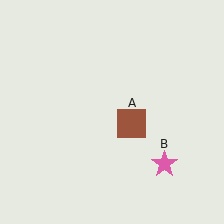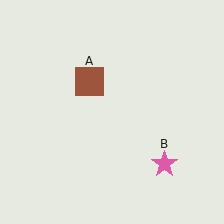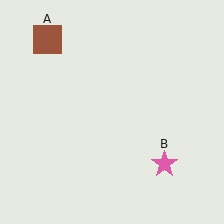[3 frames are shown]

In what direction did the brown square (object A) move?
The brown square (object A) moved up and to the left.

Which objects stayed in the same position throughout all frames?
Pink star (object B) remained stationary.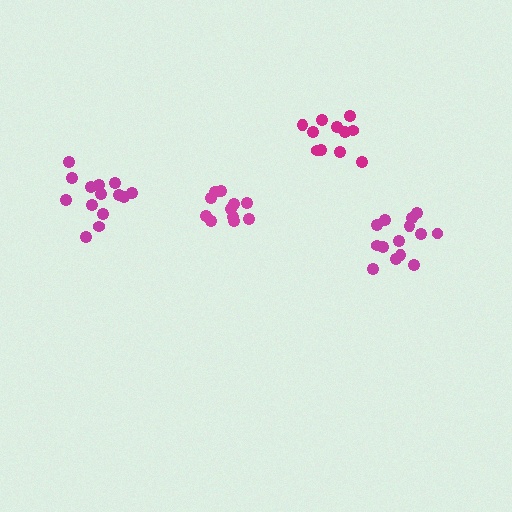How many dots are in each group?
Group 1: 11 dots, Group 2: 14 dots, Group 3: 11 dots, Group 4: 14 dots (50 total).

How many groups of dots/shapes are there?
There are 4 groups.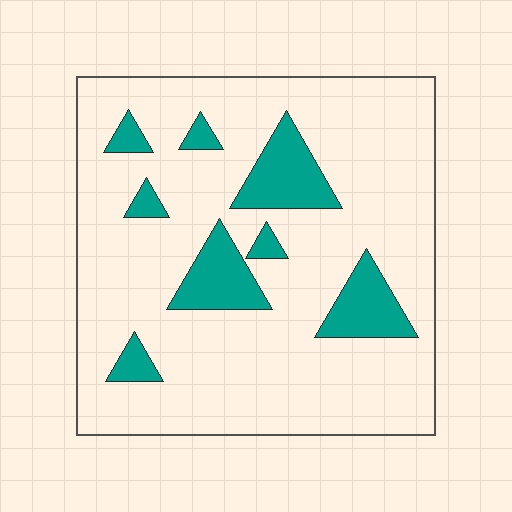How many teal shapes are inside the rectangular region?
8.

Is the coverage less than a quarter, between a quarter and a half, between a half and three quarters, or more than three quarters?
Less than a quarter.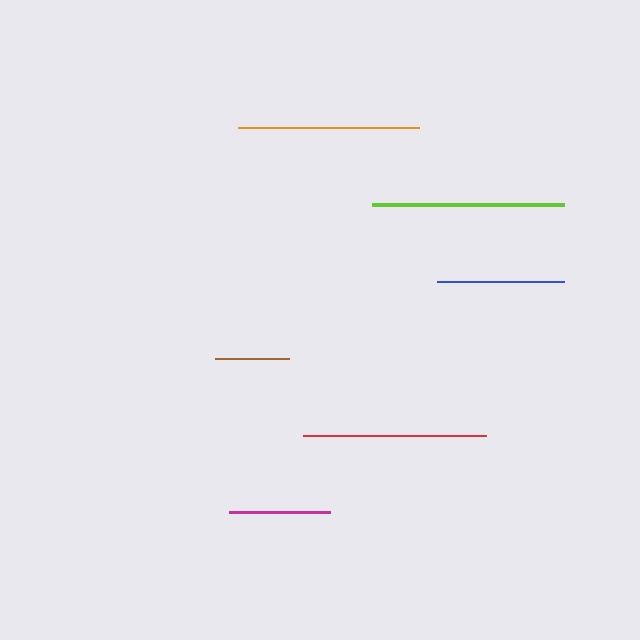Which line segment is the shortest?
The brown line is the shortest at approximately 74 pixels.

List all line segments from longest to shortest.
From longest to shortest: lime, red, orange, blue, magenta, brown.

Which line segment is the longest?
The lime line is the longest at approximately 192 pixels.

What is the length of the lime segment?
The lime segment is approximately 192 pixels long.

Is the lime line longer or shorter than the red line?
The lime line is longer than the red line.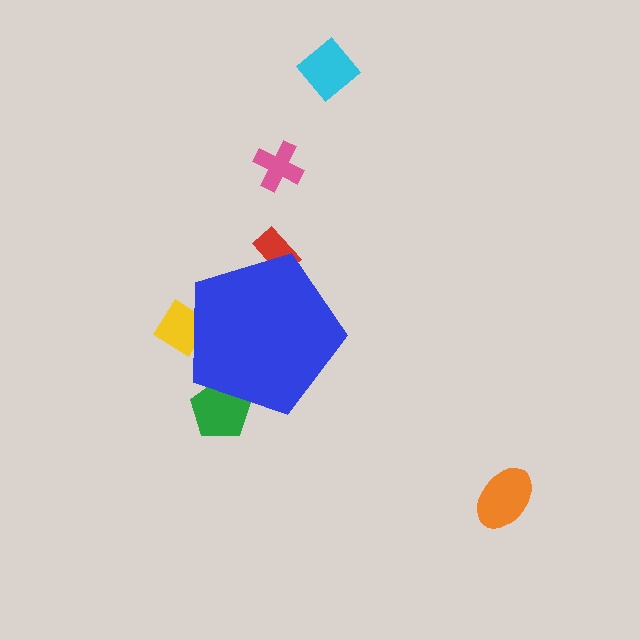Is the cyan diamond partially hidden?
No, the cyan diamond is fully visible.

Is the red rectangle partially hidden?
Yes, the red rectangle is partially hidden behind the blue pentagon.